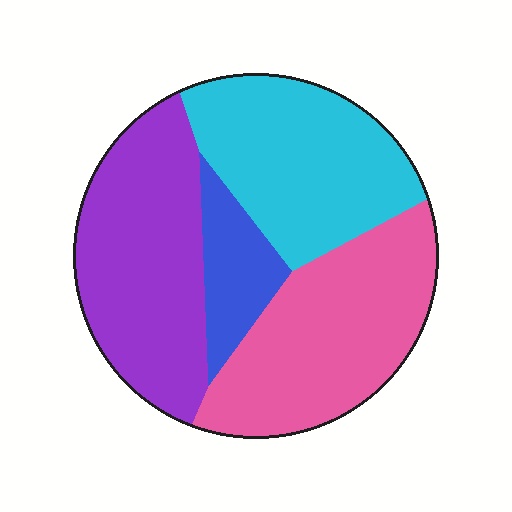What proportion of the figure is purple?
Purple takes up about one third (1/3) of the figure.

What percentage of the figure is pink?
Pink takes up between a quarter and a half of the figure.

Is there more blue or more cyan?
Cyan.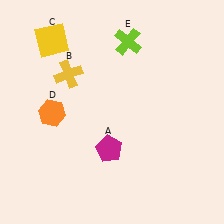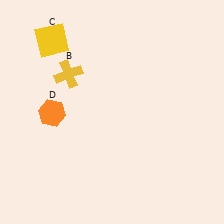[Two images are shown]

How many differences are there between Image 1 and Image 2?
There are 2 differences between the two images.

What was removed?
The lime cross (E), the magenta pentagon (A) were removed in Image 2.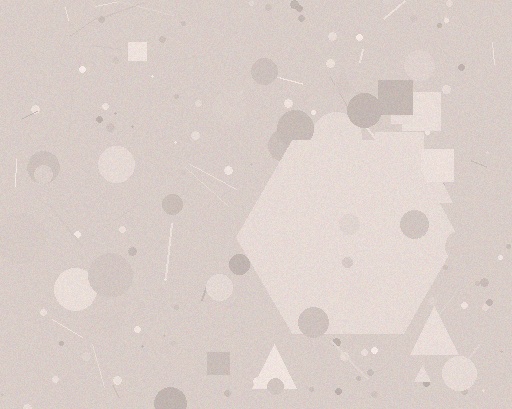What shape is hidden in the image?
A hexagon is hidden in the image.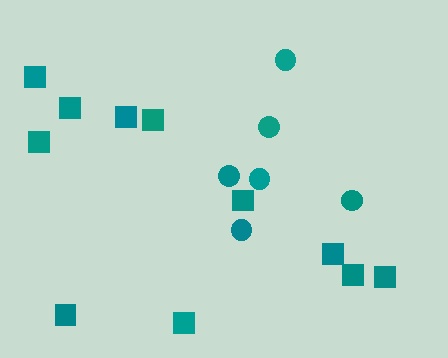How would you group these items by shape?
There are 2 groups: one group of squares (11) and one group of circles (6).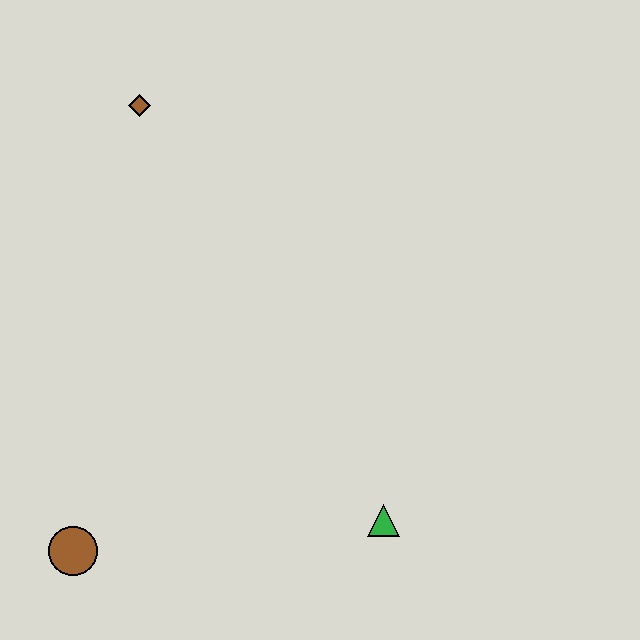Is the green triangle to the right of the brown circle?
Yes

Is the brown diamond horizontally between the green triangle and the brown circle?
Yes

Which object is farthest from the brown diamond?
The green triangle is farthest from the brown diamond.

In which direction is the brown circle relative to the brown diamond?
The brown circle is below the brown diamond.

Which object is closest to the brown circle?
The green triangle is closest to the brown circle.